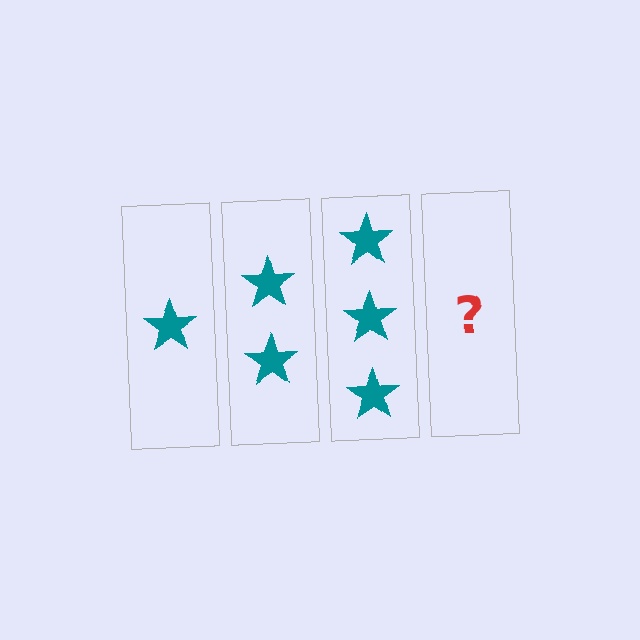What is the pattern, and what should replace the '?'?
The pattern is that each step adds one more star. The '?' should be 4 stars.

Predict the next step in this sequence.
The next step is 4 stars.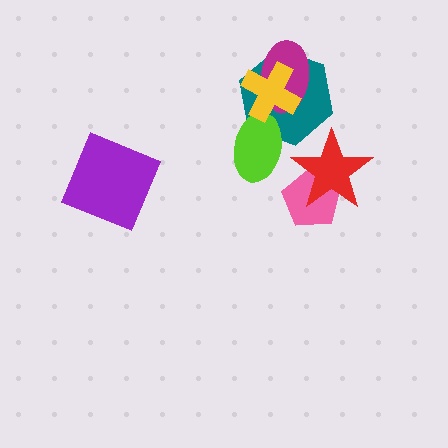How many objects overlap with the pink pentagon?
1 object overlaps with the pink pentagon.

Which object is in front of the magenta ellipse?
The yellow cross is in front of the magenta ellipse.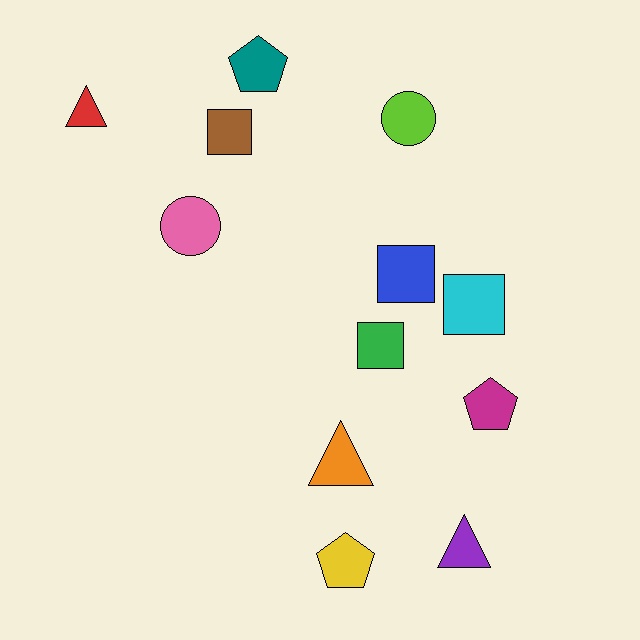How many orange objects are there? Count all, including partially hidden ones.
There is 1 orange object.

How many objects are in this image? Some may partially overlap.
There are 12 objects.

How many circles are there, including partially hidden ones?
There are 2 circles.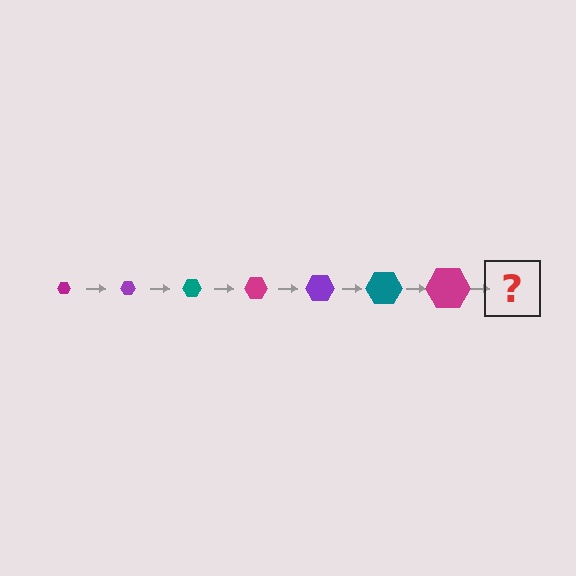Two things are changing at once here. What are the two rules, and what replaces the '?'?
The two rules are that the hexagon grows larger each step and the color cycles through magenta, purple, and teal. The '?' should be a purple hexagon, larger than the previous one.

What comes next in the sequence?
The next element should be a purple hexagon, larger than the previous one.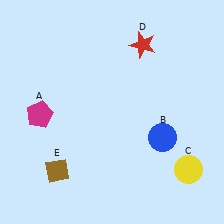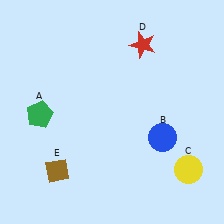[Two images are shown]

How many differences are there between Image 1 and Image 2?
There is 1 difference between the two images.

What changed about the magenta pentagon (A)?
In Image 1, A is magenta. In Image 2, it changed to green.